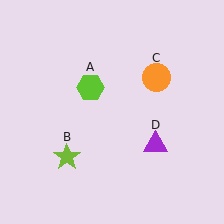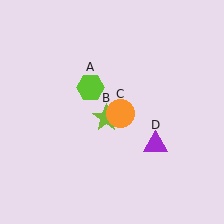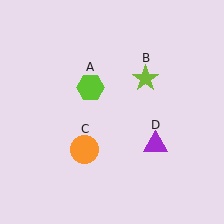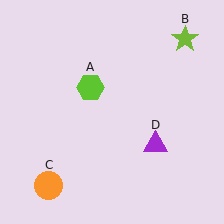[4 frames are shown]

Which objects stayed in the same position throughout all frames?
Lime hexagon (object A) and purple triangle (object D) remained stationary.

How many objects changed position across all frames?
2 objects changed position: lime star (object B), orange circle (object C).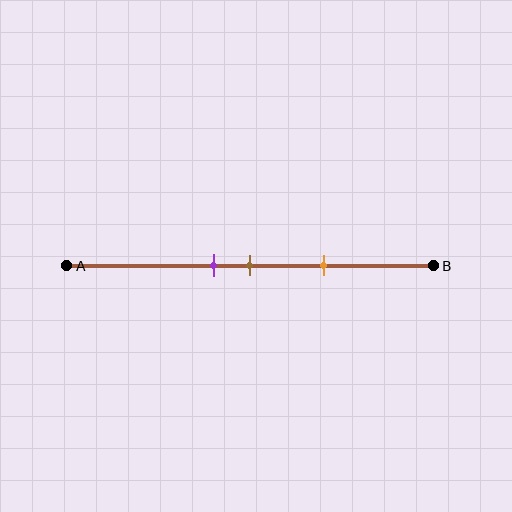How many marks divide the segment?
There are 3 marks dividing the segment.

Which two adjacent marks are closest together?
The purple and brown marks are the closest adjacent pair.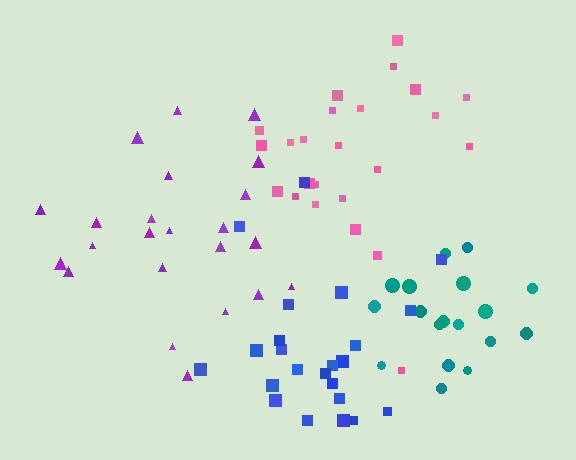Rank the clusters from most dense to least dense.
blue, teal, pink, purple.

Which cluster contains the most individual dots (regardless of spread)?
Pink (24).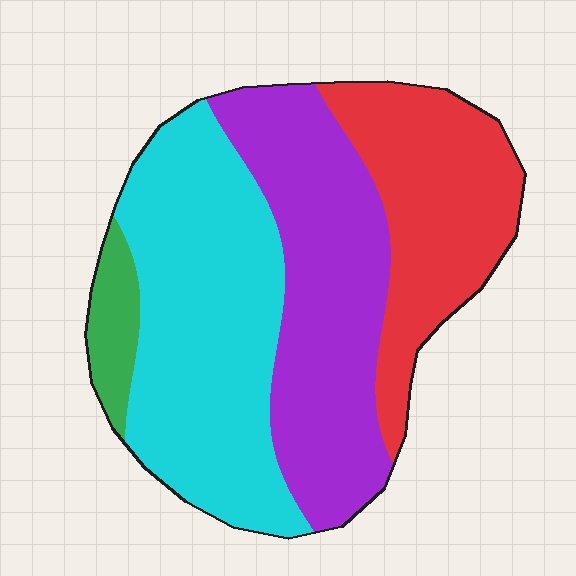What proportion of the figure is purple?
Purple covers 32% of the figure.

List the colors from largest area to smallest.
From largest to smallest: cyan, purple, red, green.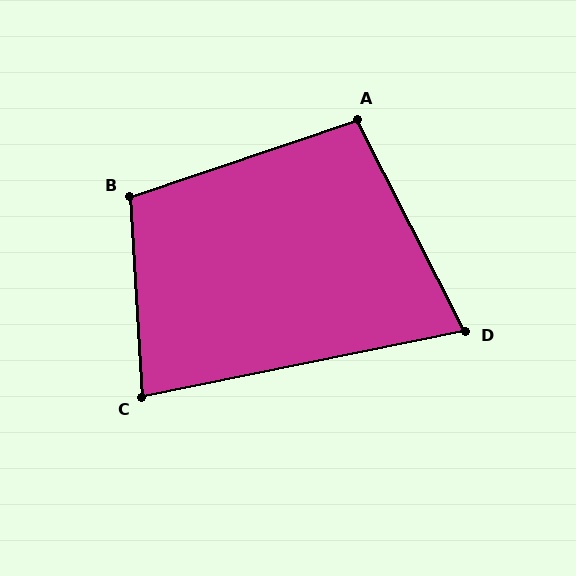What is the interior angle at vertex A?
Approximately 98 degrees (obtuse).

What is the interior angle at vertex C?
Approximately 82 degrees (acute).